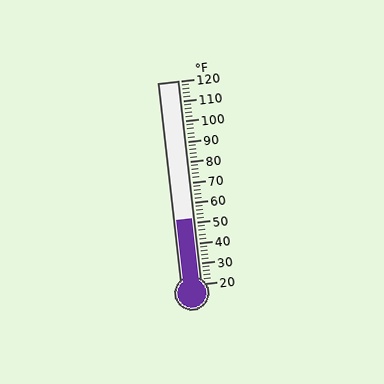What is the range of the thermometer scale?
The thermometer scale ranges from 20°F to 120°F.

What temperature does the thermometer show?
The thermometer shows approximately 52°F.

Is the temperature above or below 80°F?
The temperature is below 80°F.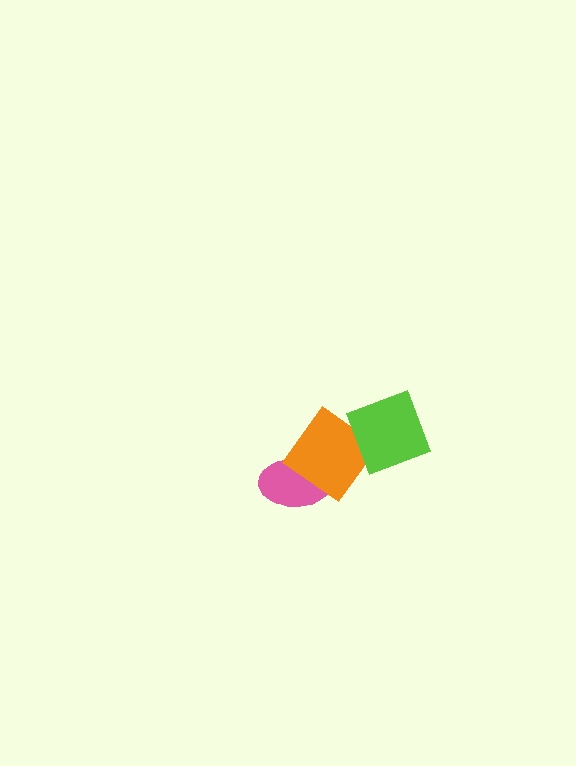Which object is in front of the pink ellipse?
The orange diamond is in front of the pink ellipse.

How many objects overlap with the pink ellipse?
1 object overlaps with the pink ellipse.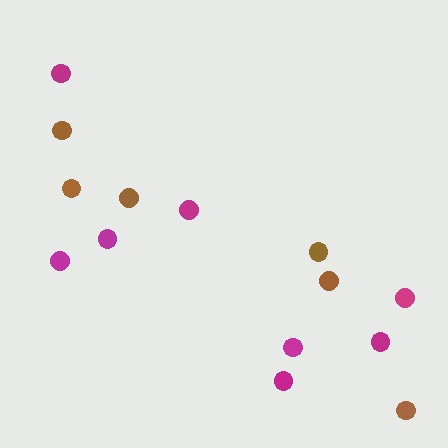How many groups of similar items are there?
There are 2 groups: one group of brown circles (6) and one group of magenta circles (8).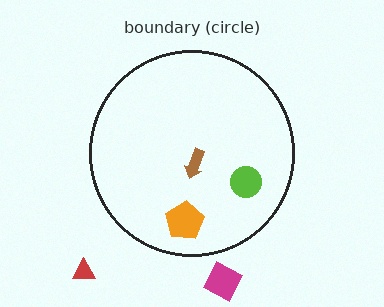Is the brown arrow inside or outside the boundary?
Inside.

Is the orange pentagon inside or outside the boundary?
Inside.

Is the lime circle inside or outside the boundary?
Inside.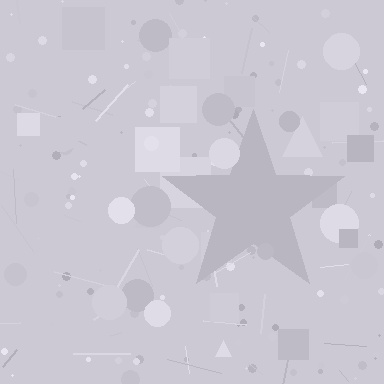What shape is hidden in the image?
A star is hidden in the image.